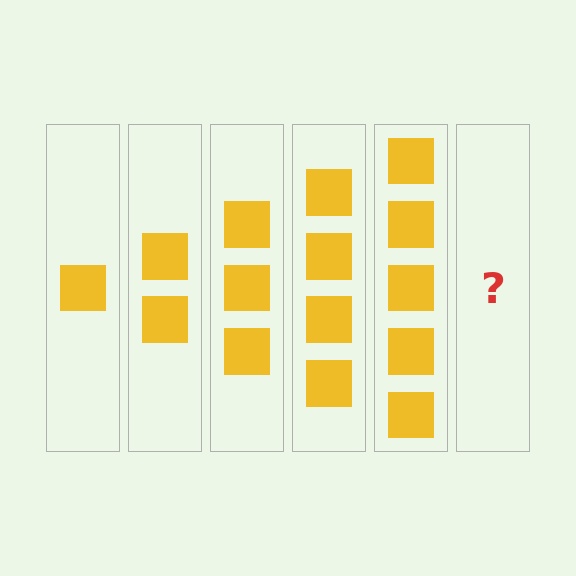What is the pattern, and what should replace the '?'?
The pattern is that each step adds one more square. The '?' should be 6 squares.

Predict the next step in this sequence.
The next step is 6 squares.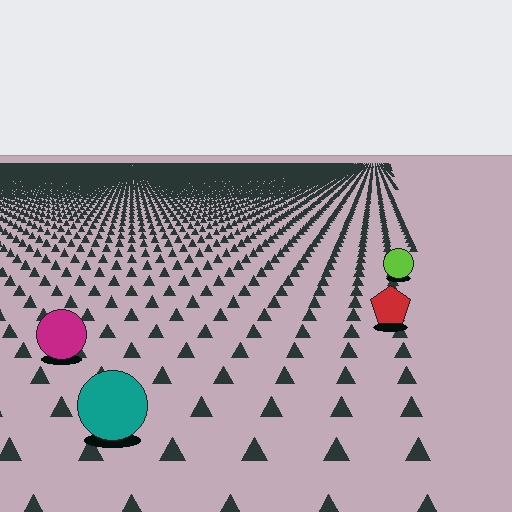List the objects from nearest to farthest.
From nearest to farthest: the teal circle, the magenta circle, the red pentagon, the lime circle.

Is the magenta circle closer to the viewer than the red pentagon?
Yes. The magenta circle is closer — you can tell from the texture gradient: the ground texture is coarser near it.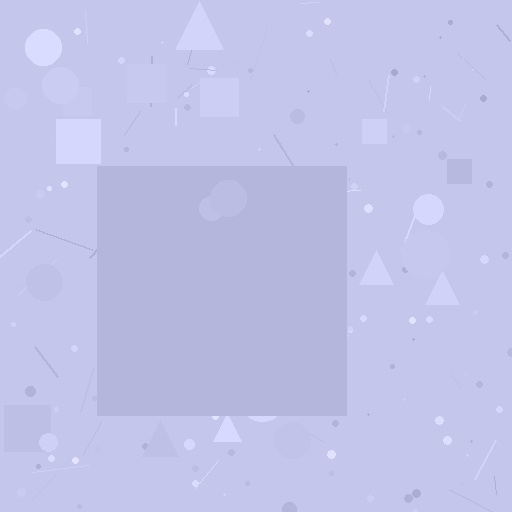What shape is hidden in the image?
A square is hidden in the image.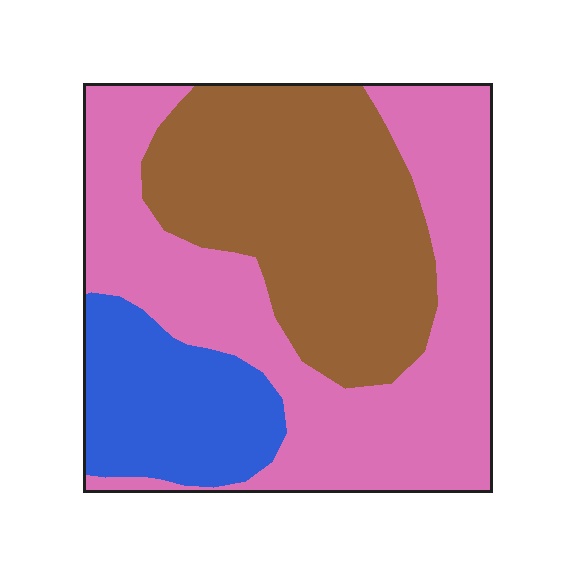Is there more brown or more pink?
Pink.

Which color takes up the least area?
Blue, at roughly 15%.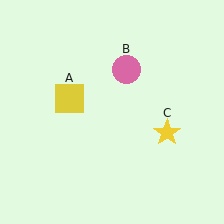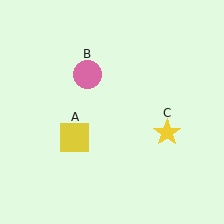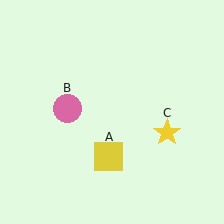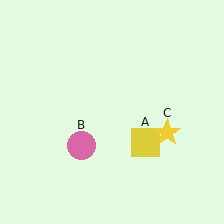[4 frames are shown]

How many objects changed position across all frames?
2 objects changed position: yellow square (object A), pink circle (object B).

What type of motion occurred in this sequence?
The yellow square (object A), pink circle (object B) rotated counterclockwise around the center of the scene.